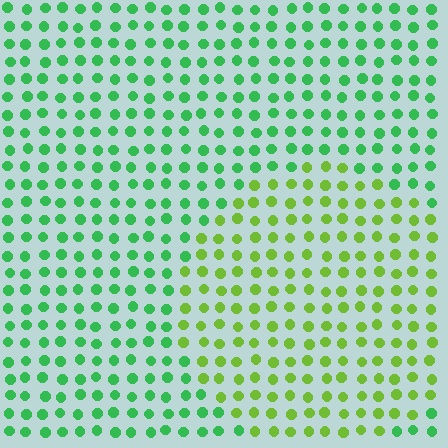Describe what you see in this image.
The image is filled with small green elements in a uniform arrangement. A circle-shaped region is visible where the elements are tinted to a slightly different hue, forming a subtle color boundary.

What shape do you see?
I see a circle.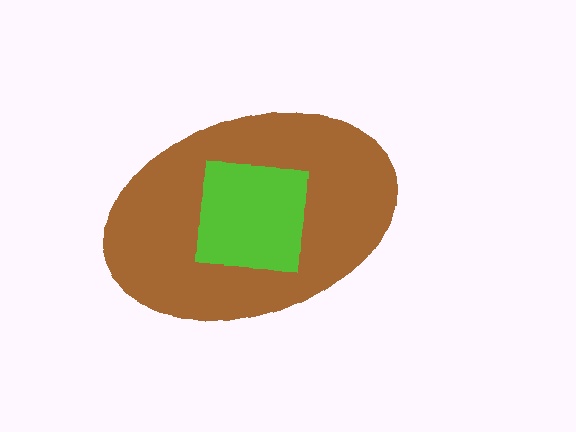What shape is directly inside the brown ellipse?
The lime square.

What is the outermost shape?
The brown ellipse.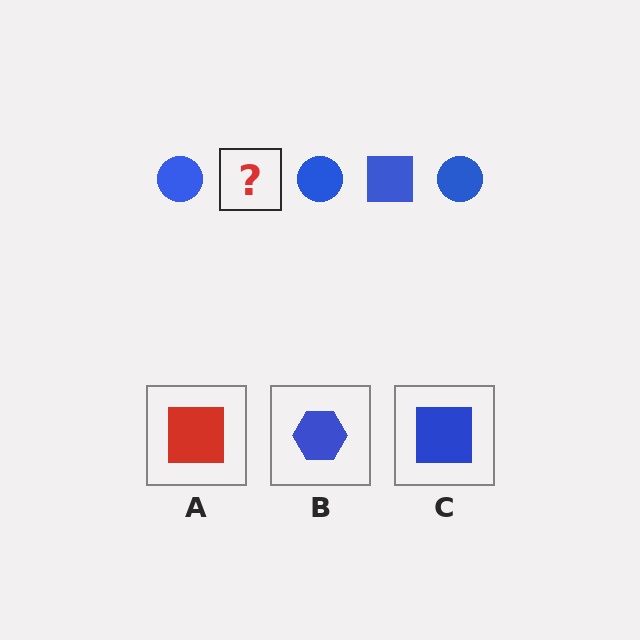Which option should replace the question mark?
Option C.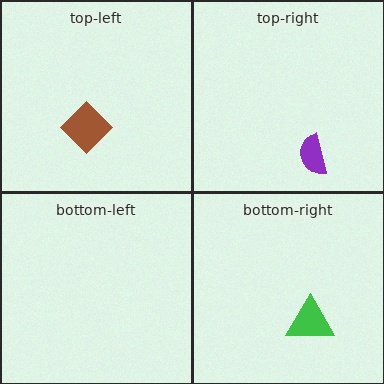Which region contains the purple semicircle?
The top-right region.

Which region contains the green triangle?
The bottom-right region.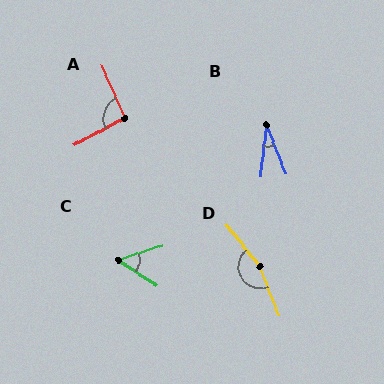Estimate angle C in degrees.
Approximately 51 degrees.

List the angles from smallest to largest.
B (28°), C (51°), A (94°), D (163°).